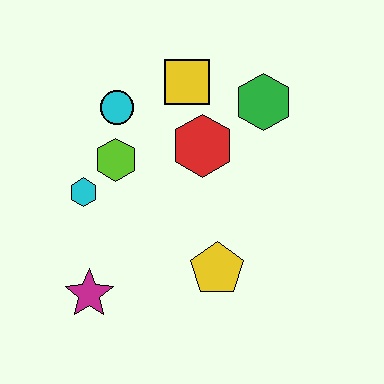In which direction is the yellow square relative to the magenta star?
The yellow square is above the magenta star.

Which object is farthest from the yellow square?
The magenta star is farthest from the yellow square.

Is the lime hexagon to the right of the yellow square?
No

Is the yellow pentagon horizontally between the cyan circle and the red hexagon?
No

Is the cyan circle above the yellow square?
No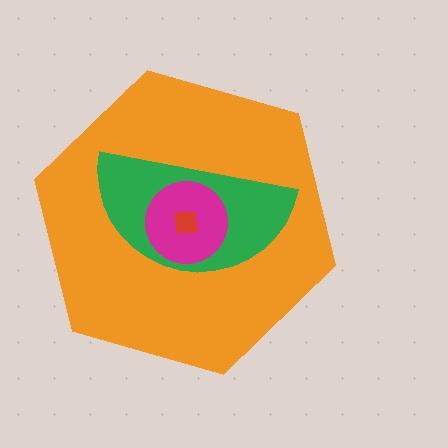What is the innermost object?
The red square.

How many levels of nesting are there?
4.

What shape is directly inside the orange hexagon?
The green semicircle.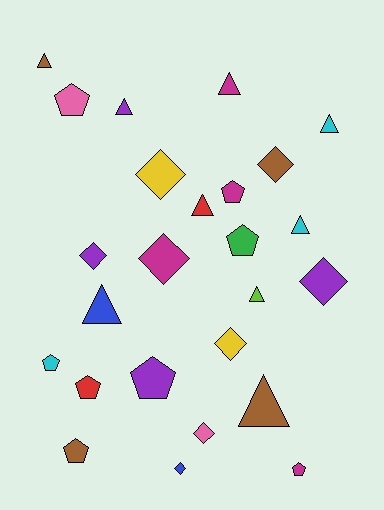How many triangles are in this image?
There are 9 triangles.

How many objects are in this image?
There are 25 objects.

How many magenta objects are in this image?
There are 4 magenta objects.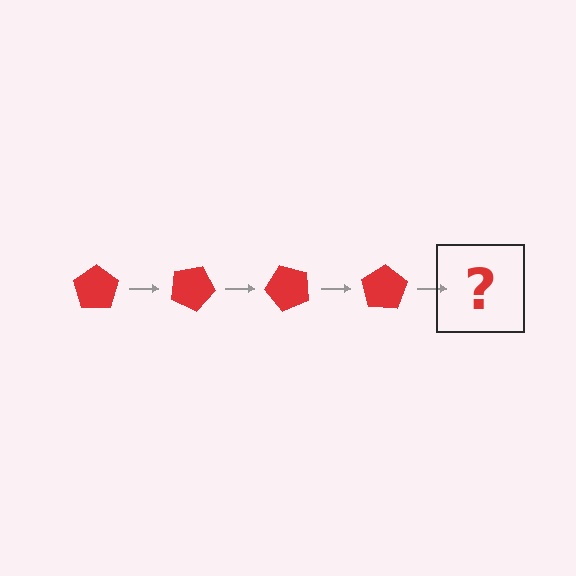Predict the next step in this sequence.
The next step is a red pentagon rotated 100 degrees.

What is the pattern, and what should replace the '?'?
The pattern is that the pentagon rotates 25 degrees each step. The '?' should be a red pentagon rotated 100 degrees.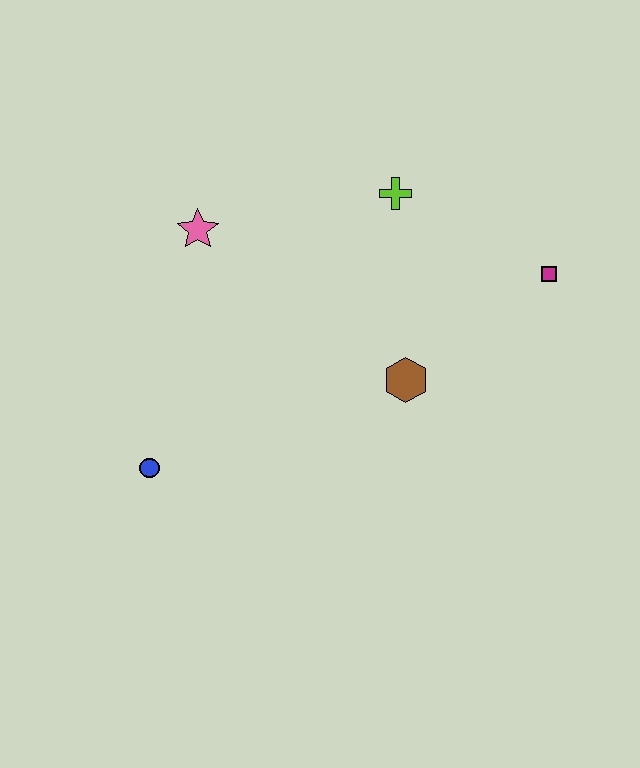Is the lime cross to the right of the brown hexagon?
No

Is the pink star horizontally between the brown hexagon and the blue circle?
Yes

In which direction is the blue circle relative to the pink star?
The blue circle is below the pink star.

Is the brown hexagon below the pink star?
Yes